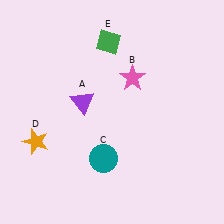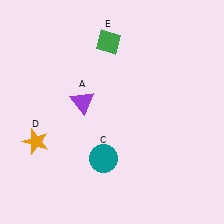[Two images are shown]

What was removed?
The pink star (B) was removed in Image 2.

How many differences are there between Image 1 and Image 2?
There is 1 difference between the two images.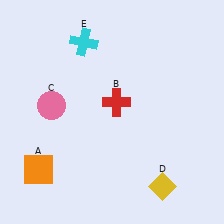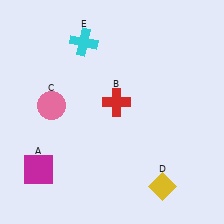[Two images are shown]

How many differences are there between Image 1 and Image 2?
There is 1 difference between the two images.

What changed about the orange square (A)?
In Image 1, A is orange. In Image 2, it changed to magenta.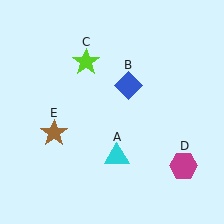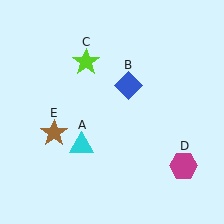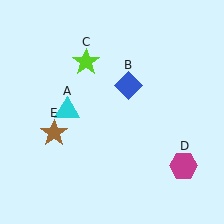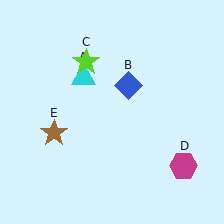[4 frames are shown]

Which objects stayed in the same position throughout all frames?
Blue diamond (object B) and lime star (object C) and magenta hexagon (object D) and brown star (object E) remained stationary.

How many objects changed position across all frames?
1 object changed position: cyan triangle (object A).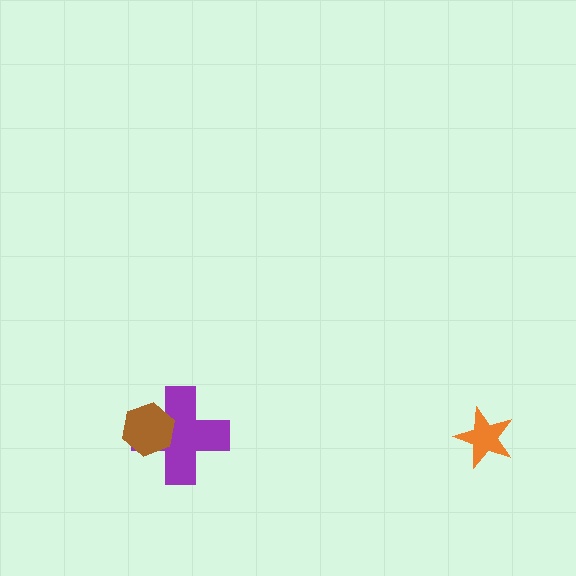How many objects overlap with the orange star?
0 objects overlap with the orange star.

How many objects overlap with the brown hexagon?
1 object overlaps with the brown hexagon.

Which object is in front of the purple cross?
The brown hexagon is in front of the purple cross.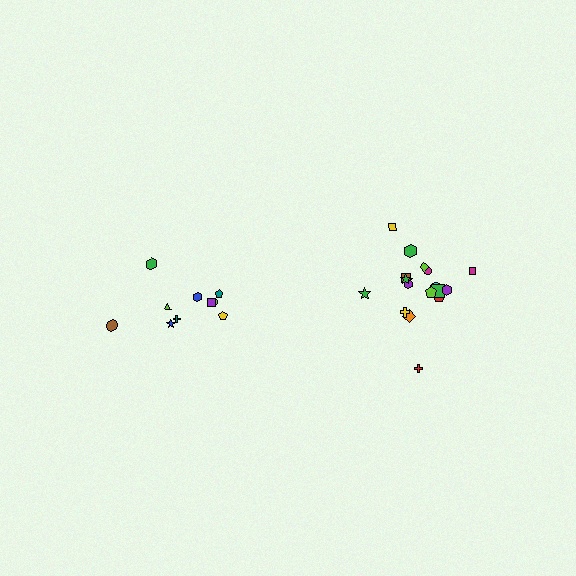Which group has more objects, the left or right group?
The right group.